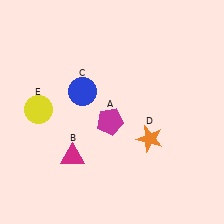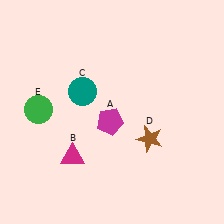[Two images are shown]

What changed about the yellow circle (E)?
In Image 1, E is yellow. In Image 2, it changed to green.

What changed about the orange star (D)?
In Image 1, D is orange. In Image 2, it changed to brown.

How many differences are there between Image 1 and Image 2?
There are 3 differences between the two images.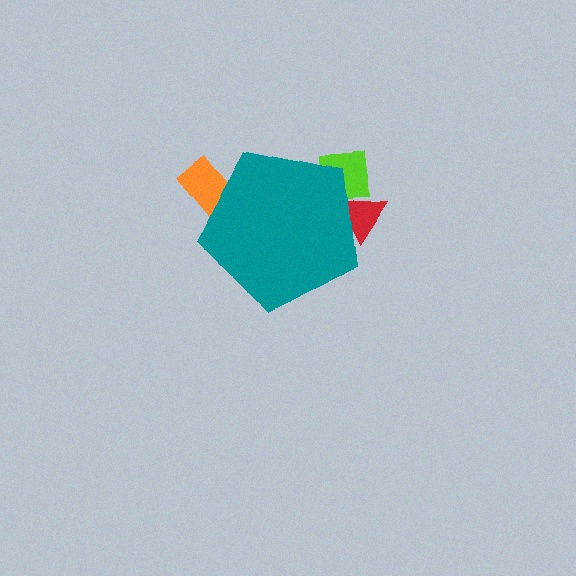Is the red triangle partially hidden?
Yes, the red triangle is partially hidden behind the teal pentagon.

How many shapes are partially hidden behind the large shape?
3 shapes are partially hidden.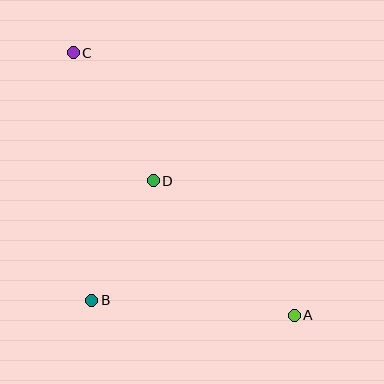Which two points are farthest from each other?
Points A and C are farthest from each other.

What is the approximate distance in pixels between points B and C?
The distance between B and C is approximately 248 pixels.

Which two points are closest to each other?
Points B and D are closest to each other.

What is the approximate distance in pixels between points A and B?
The distance between A and B is approximately 203 pixels.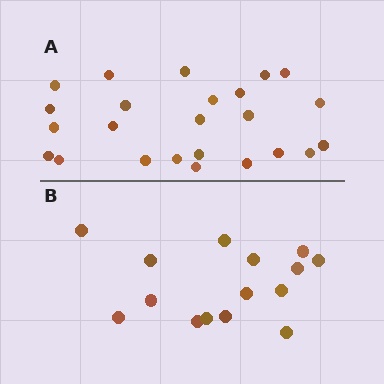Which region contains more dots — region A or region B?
Region A (the top region) has more dots.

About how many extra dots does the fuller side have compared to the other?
Region A has roughly 8 or so more dots than region B.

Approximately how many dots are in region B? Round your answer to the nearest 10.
About 20 dots. (The exact count is 15, which rounds to 20.)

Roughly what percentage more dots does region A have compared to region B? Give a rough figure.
About 60% more.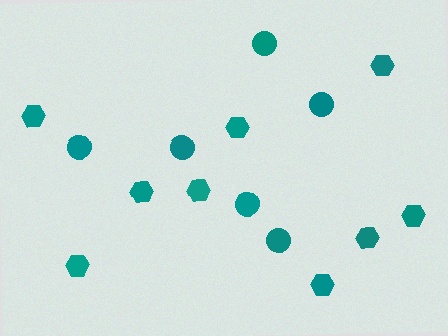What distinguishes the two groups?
There are 2 groups: one group of circles (6) and one group of hexagons (9).